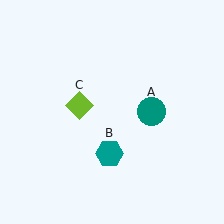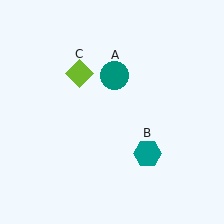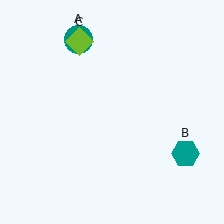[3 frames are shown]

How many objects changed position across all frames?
3 objects changed position: teal circle (object A), teal hexagon (object B), lime diamond (object C).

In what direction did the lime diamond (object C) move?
The lime diamond (object C) moved up.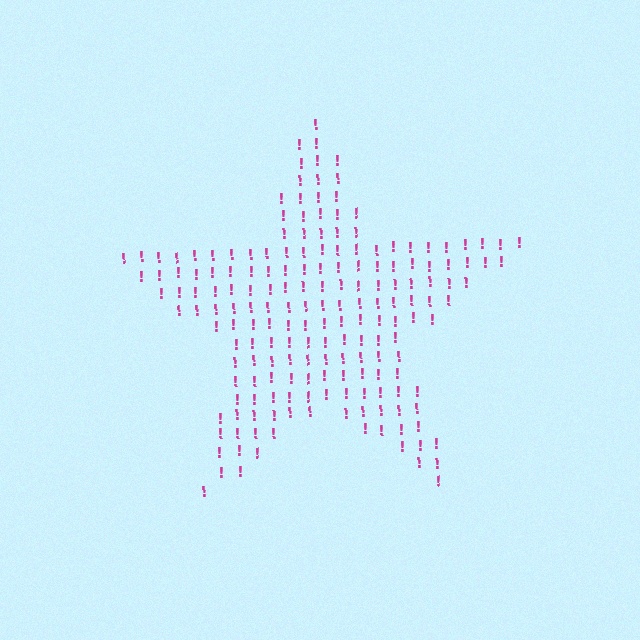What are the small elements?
The small elements are exclamation marks.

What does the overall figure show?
The overall figure shows a star.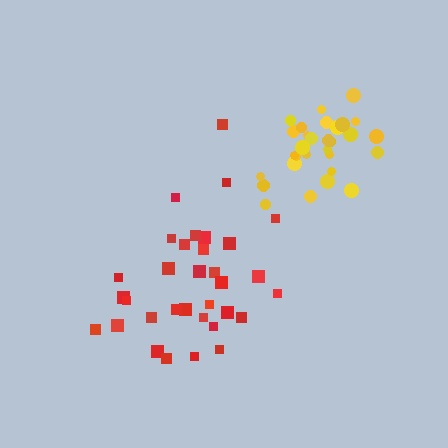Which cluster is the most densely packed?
Yellow.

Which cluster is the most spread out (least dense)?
Red.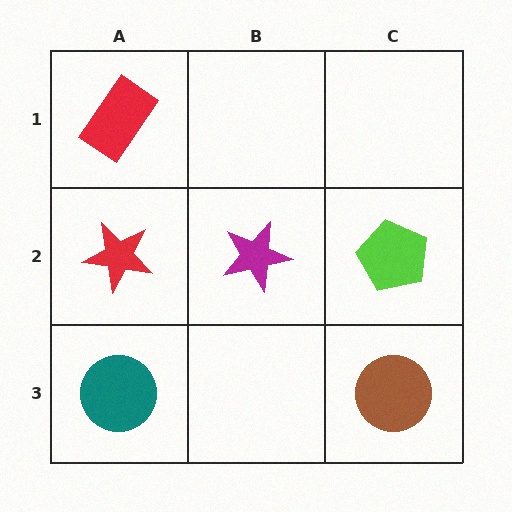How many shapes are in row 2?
3 shapes.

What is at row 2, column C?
A lime pentagon.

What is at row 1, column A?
A red rectangle.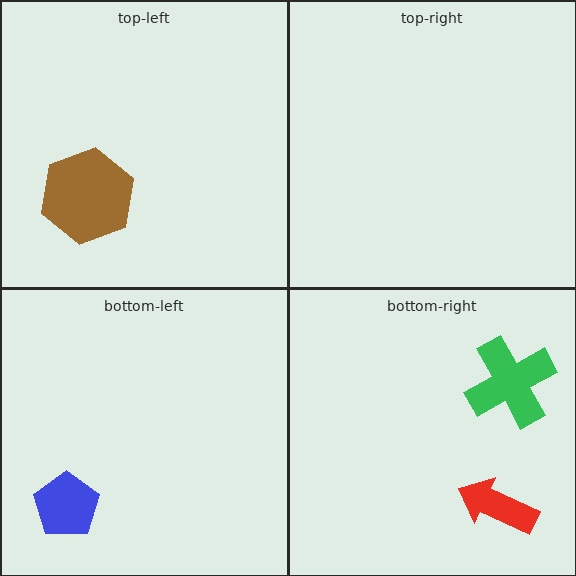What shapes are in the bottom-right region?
The red arrow, the green cross.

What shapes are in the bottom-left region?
The blue pentagon.